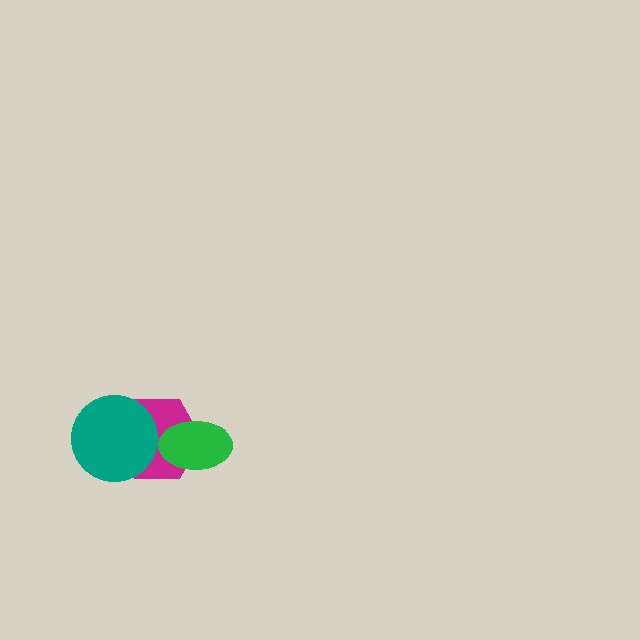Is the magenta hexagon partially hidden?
Yes, it is partially covered by another shape.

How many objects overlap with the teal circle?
1 object overlaps with the teal circle.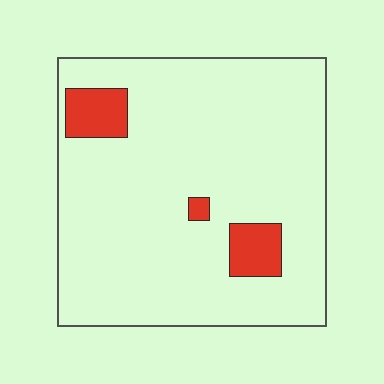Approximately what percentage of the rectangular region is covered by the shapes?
Approximately 10%.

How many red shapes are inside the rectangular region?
3.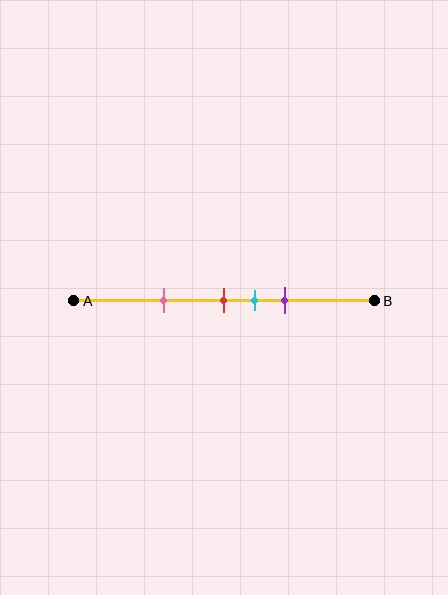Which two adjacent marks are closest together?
The red and cyan marks are the closest adjacent pair.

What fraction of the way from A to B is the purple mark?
The purple mark is approximately 70% (0.7) of the way from A to B.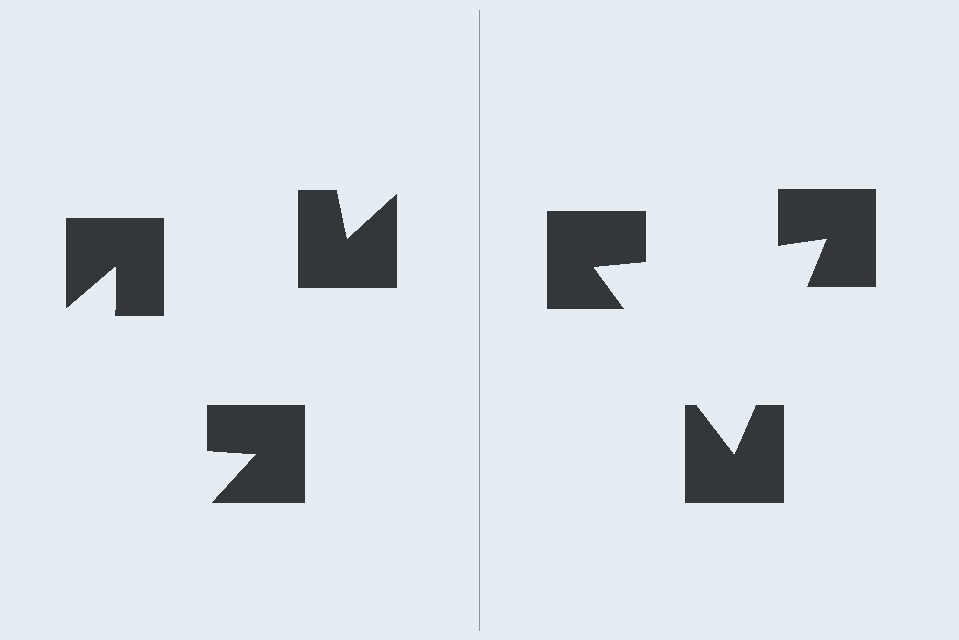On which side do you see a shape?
An illusory triangle appears on the right side. On the left side the wedge cuts are rotated, so no coherent shape forms.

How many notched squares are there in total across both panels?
6 — 3 on each side.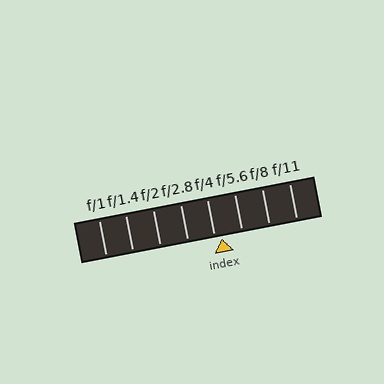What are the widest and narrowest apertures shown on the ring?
The widest aperture shown is f/1 and the narrowest is f/11.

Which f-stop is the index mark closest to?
The index mark is closest to f/4.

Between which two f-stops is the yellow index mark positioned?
The index mark is between f/4 and f/5.6.